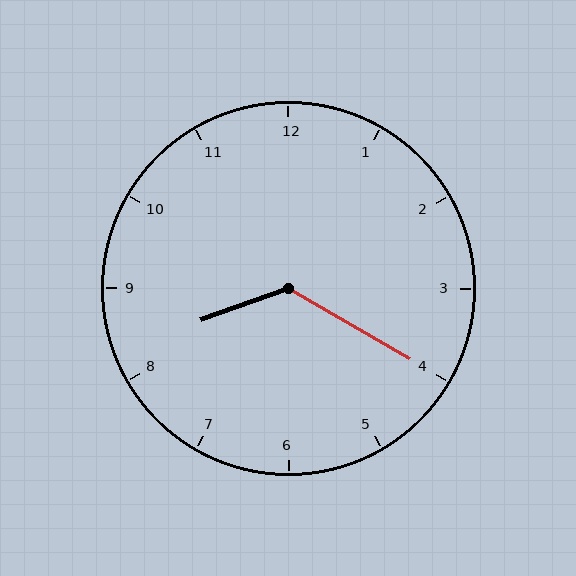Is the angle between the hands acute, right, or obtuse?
It is obtuse.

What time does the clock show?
8:20.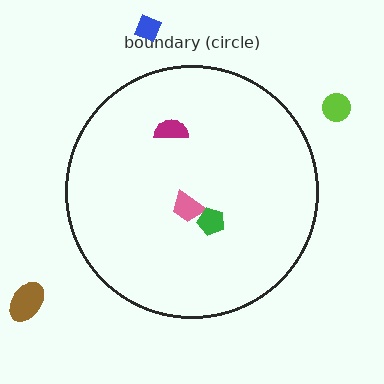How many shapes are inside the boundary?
3 inside, 3 outside.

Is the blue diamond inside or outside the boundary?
Outside.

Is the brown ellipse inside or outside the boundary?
Outside.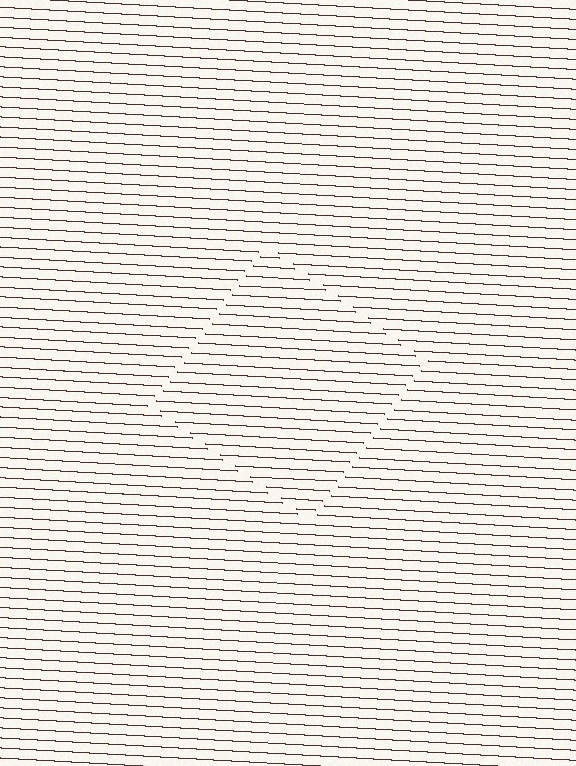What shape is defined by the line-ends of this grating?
An illusory square. The interior of the shape contains the same grating, shifted by half a period — the contour is defined by the phase discontinuity where line-ends from the inner and outer gratings abut.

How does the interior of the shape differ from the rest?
The interior of the shape contains the same grating, shifted by half a period — the contour is defined by the phase discontinuity where line-ends from the inner and outer gratings abut.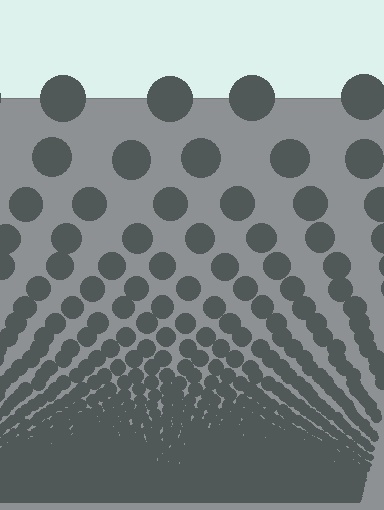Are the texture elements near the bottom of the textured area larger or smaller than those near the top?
Smaller. The gradient is inverted — elements near the bottom are smaller and denser.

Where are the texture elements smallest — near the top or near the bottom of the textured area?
Near the bottom.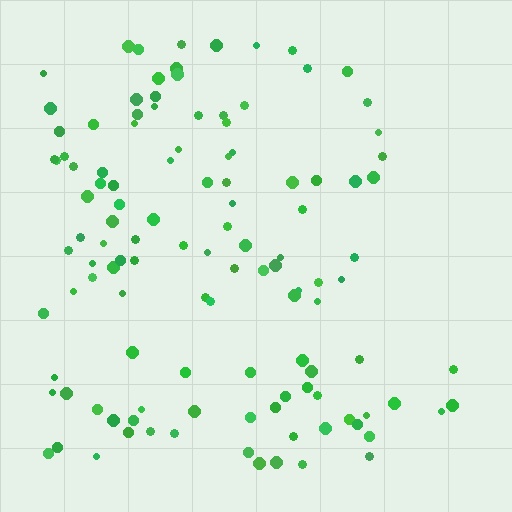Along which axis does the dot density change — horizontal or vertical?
Horizontal.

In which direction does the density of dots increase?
From right to left, with the left side densest.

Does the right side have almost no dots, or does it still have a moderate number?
Still a moderate number, just noticeably fewer than the left.